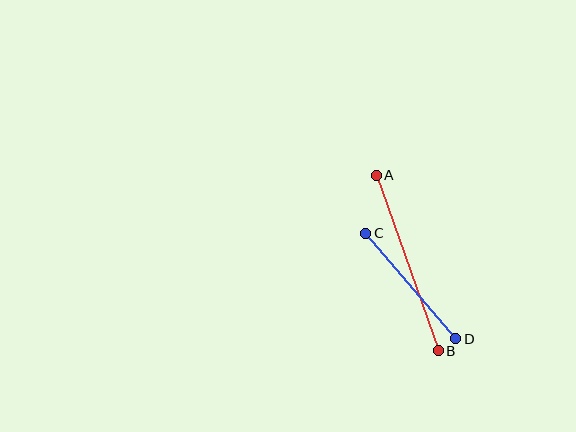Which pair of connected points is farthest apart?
Points A and B are farthest apart.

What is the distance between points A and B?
The distance is approximately 186 pixels.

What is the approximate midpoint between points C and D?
The midpoint is at approximately (411, 286) pixels.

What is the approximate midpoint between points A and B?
The midpoint is at approximately (407, 263) pixels.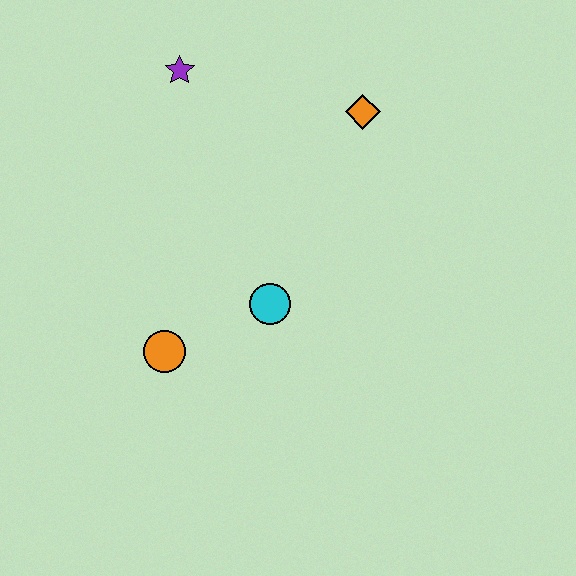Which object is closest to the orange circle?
The cyan circle is closest to the orange circle.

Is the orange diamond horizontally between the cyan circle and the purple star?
No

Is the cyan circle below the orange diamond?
Yes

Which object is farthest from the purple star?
The orange circle is farthest from the purple star.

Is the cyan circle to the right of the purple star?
Yes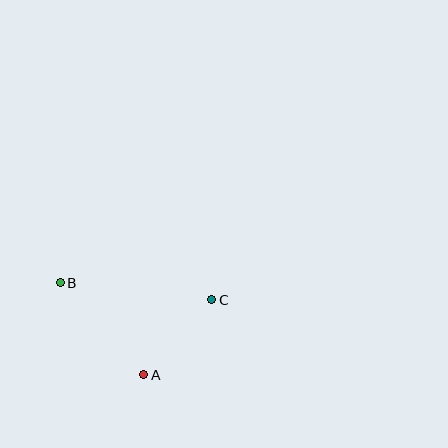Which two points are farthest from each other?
Points B and C are farthest from each other.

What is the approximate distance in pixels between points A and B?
The distance between A and B is approximately 124 pixels.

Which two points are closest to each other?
Points A and C are closest to each other.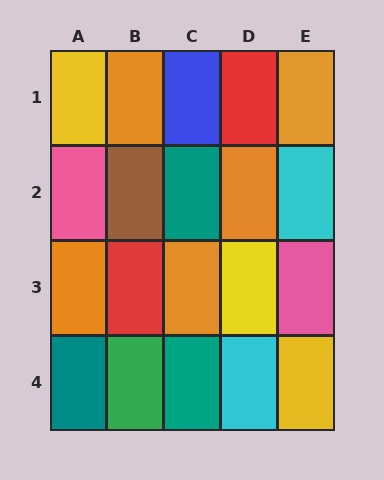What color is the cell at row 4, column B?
Green.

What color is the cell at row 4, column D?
Cyan.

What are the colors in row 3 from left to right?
Orange, red, orange, yellow, pink.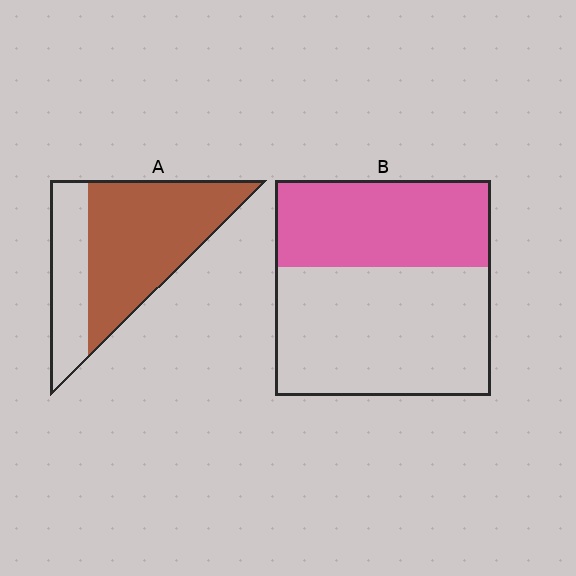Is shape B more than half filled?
No.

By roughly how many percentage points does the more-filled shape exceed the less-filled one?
By roughly 30 percentage points (A over B).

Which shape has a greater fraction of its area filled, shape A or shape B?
Shape A.